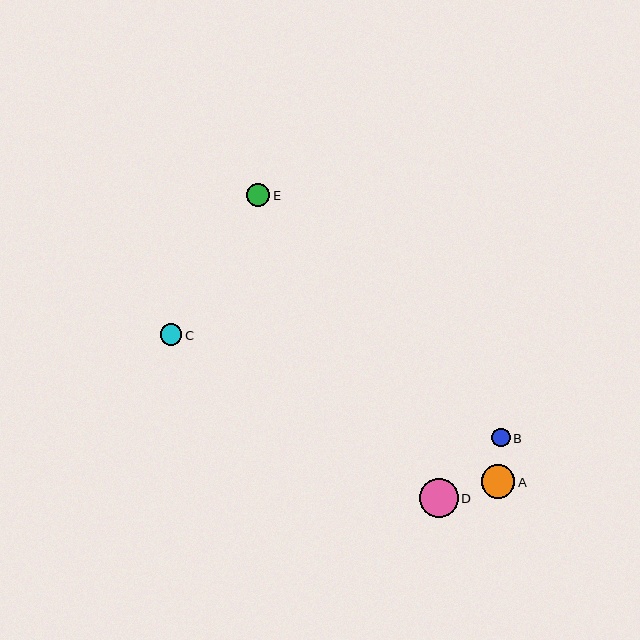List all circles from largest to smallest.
From largest to smallest: D, A, E, C, B.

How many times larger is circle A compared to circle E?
Circle A is approximately 1.4 times the size of circle E.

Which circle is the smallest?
Circle B is the smallest with a size of approximately 18 pixels.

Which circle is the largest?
Circle D is the largest with a size of approximately 39 pixels.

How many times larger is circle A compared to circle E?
Circle A is approximately 1.4 times the size of circle E.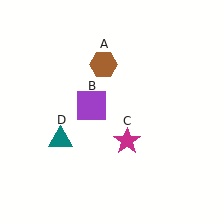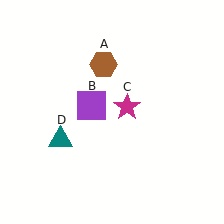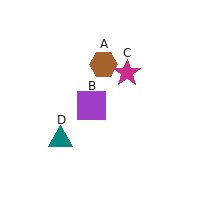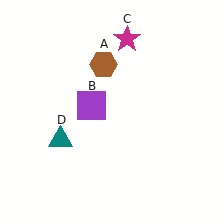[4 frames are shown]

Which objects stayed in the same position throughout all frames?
Brown hexagon (object A) and purple square (object B) and teal triangle (object D) remained stationary.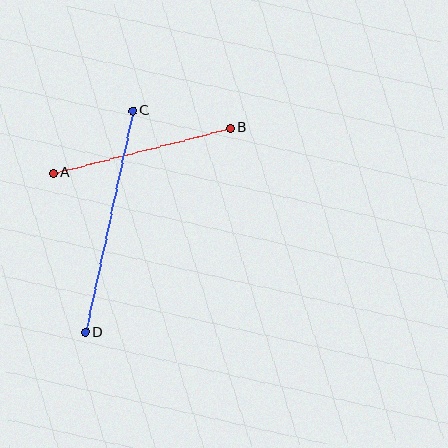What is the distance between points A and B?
The distance is approximately 183 pixels.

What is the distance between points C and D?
The distance is approximately 227 pixels.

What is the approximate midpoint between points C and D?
The midpoint is at approximately (109, 222) pixels.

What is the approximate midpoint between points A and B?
The midpoint is at approximately (142, 150) pixels.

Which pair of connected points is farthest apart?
Points C and D are farthest apart.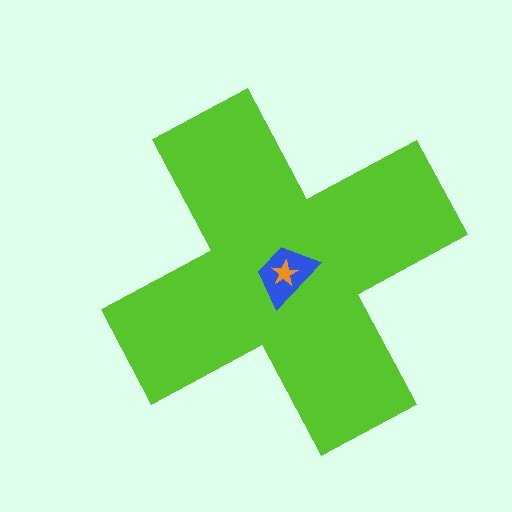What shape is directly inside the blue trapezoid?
The orange star.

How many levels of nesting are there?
3.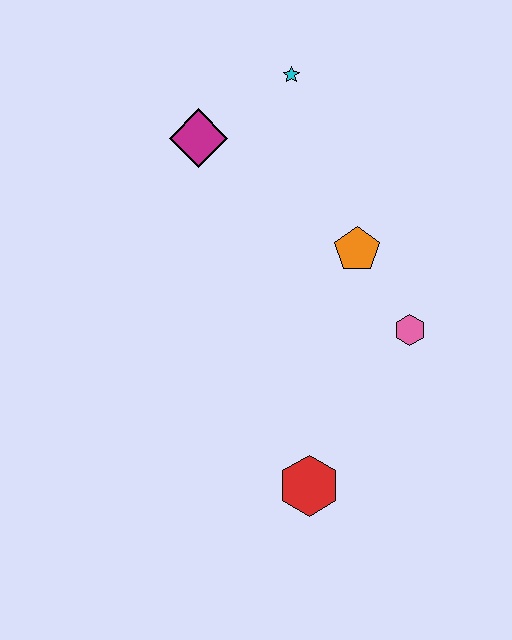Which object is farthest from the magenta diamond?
The red hexagon is farthest from the magenta diamond.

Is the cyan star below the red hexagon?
No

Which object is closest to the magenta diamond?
The cyan star is closest to the magenta diamond.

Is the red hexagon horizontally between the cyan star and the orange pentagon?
Yes